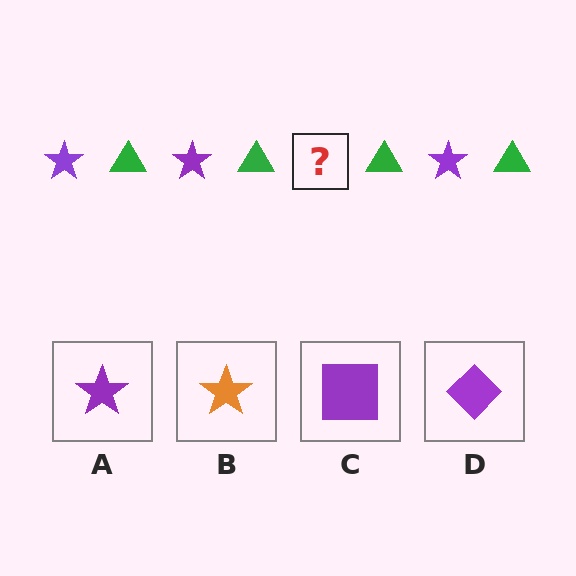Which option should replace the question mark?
Option A.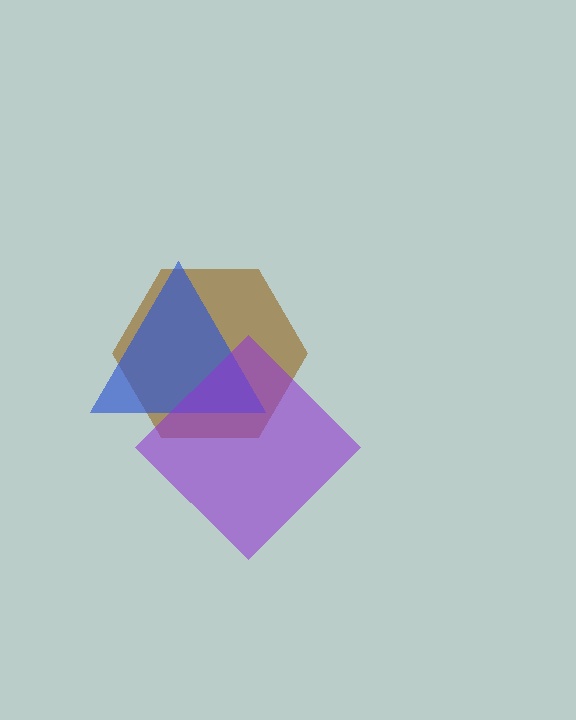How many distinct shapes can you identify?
There are 3 distinct shapes: a brown hexagon, a blue triangle, a purple diamond.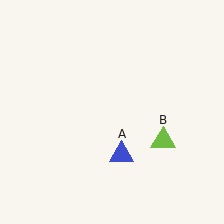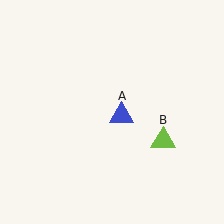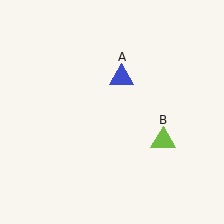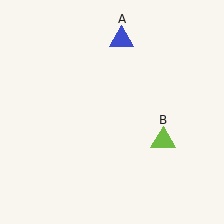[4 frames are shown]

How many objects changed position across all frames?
1 object changed position: blue triangle (object A).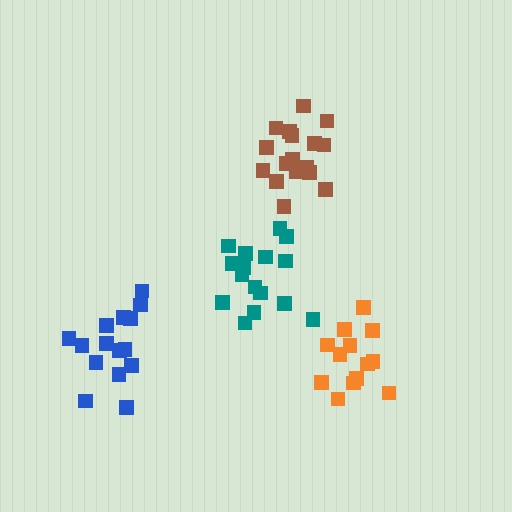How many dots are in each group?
Group 1: 17 dots, Group 2: 13 dots, Group 3: 16 dots, Group 4: 15 dots (61 total).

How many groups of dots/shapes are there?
There are 4 groups.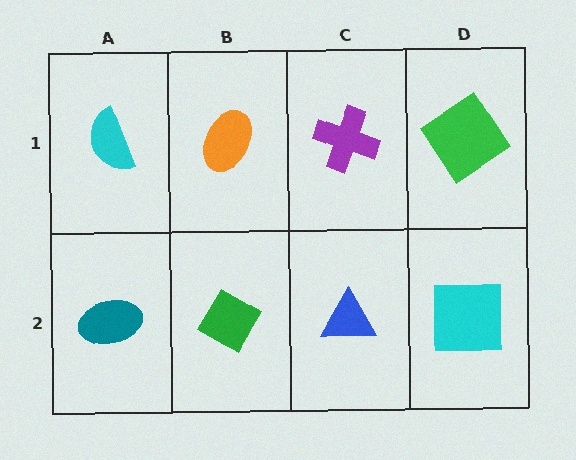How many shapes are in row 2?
4 shapes.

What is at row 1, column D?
A green diamond.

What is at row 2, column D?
A cyan square.